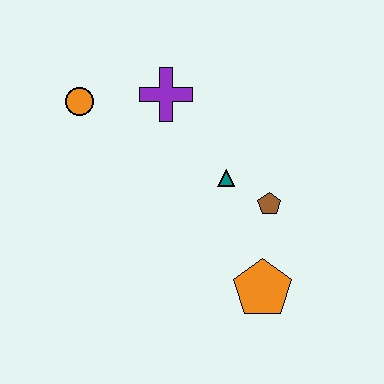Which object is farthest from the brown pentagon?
The orange circle is farthest from the brown pentagon.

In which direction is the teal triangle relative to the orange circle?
The teal triangle is to the right of the orange circle.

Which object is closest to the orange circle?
The purple cross is closest to the orange circle.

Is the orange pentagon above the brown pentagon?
No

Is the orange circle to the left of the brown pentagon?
Yes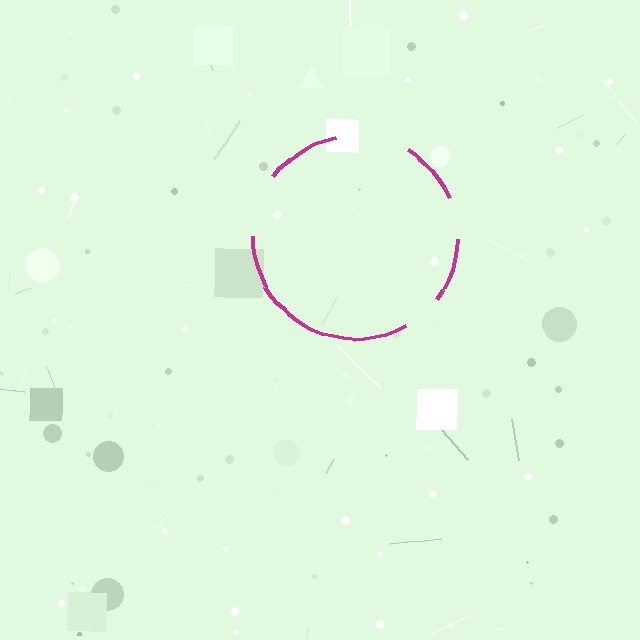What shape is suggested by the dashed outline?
The dashed outline suggests a circle.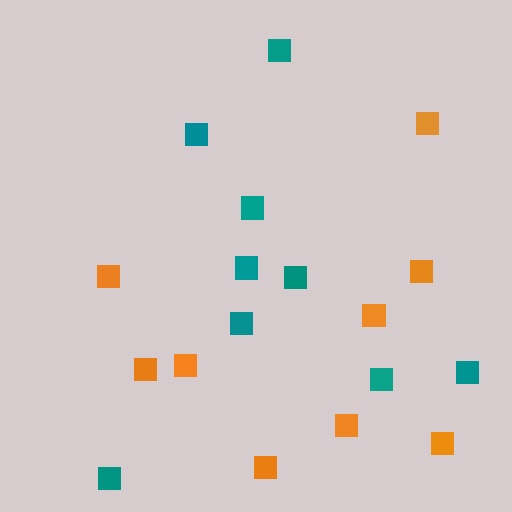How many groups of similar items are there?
There are 2 groups: one group of teal squares (9) and one group of orange squares (9).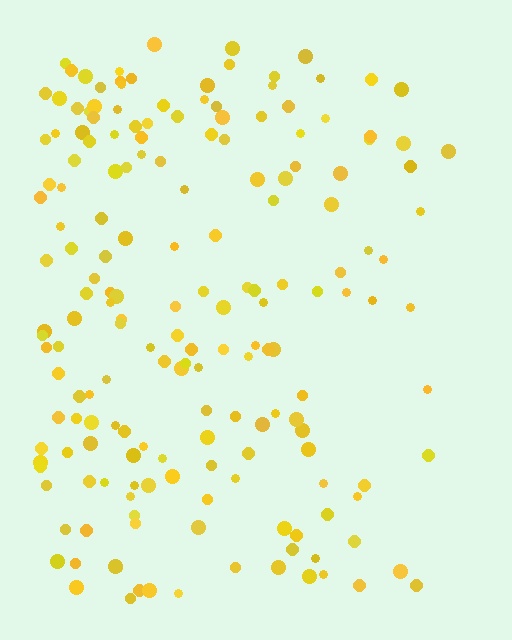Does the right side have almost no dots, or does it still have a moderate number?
Still a moderate number, just noticeably fewer than the left.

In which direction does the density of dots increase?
From right to left, with the left side densest.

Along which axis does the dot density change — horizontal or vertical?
Horizontal.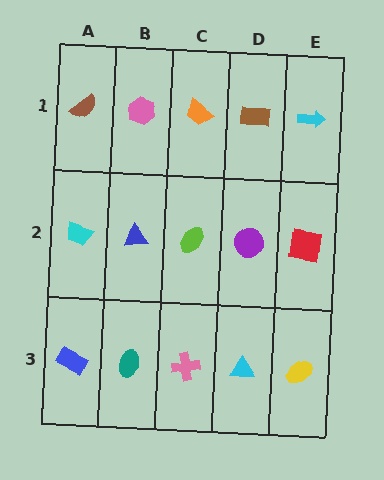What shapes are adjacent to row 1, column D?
A purple circle (row 2, column D), an orange trapezoid (row 1, column C), a cyan arrow (row 1, column E).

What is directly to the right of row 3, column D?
A yellow ellipse.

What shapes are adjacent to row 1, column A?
A cyan trapezoid (row 2, column A), a pink hexagon (row 1, column B).